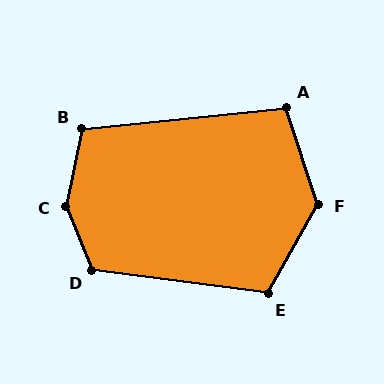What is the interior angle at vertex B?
Approximately 107 degrees (obtuse).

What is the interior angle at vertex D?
Approximately 120 degrees (obtuse).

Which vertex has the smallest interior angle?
A, at approximately 102 degrees.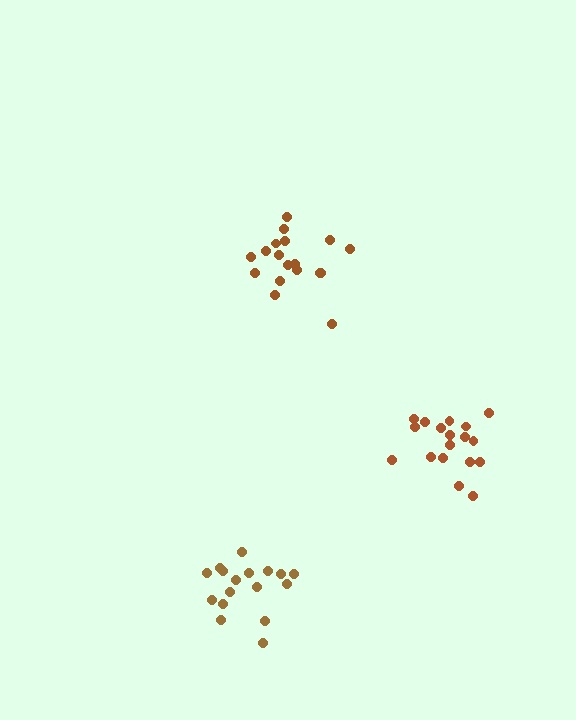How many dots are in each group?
Group 1: 18 dots, Group 2: 18 dots, Group 3: 17 dots (53 total).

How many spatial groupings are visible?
There are 3 spatial groupings.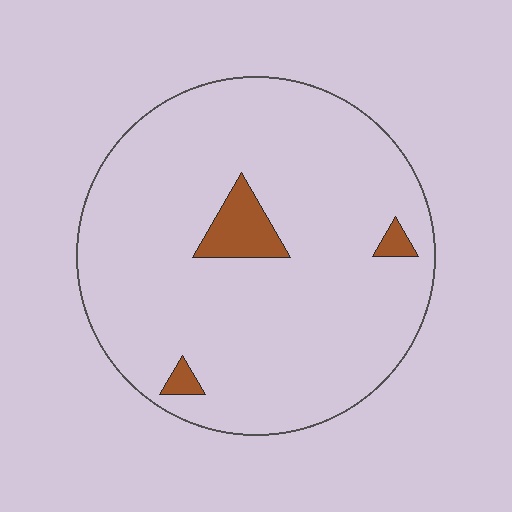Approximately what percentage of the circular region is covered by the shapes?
Approximately 5%.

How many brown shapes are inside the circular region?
3.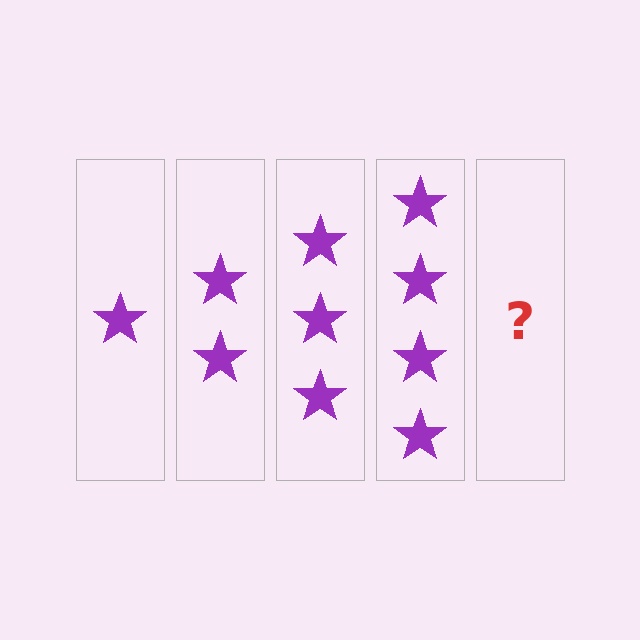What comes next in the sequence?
The next element should be 5 stars.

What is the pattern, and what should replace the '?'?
The pattern is that each step adds one more star. The '?' should be 5 stars.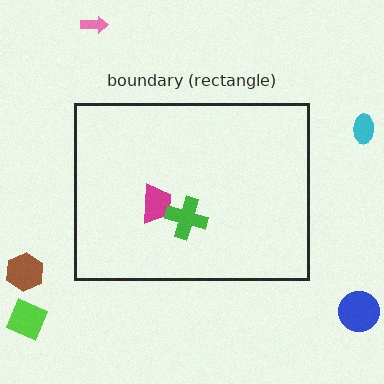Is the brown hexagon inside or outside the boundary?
Outside.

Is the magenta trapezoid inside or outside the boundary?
Inside.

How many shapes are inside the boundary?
2 inside, 5 outside.